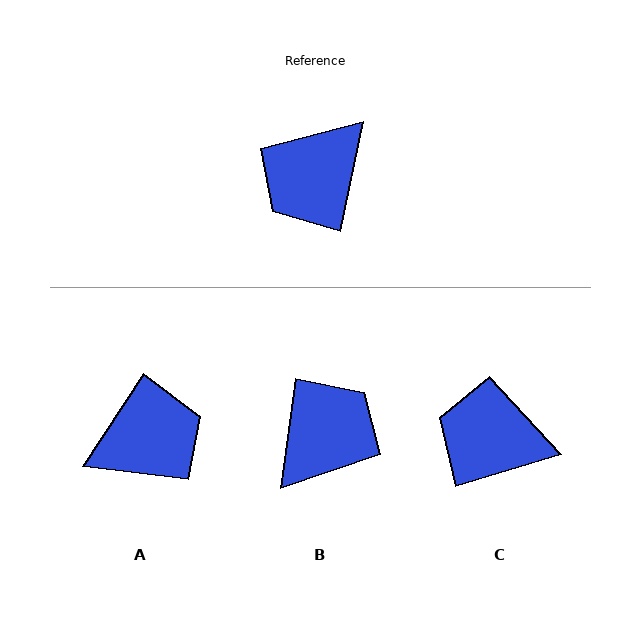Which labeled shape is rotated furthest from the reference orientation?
B, about 176 degrees away.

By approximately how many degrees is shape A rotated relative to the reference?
Approximately 159 degrees counter-clockwise.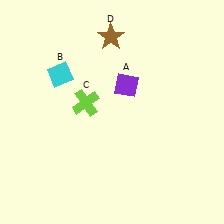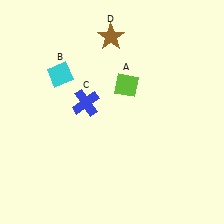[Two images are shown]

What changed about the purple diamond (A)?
In Image 1, A is purple. In Image 2, it changed to lime.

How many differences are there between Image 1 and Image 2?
There are 2 differences between the two images.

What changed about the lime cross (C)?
In Image 1, C is lime. In Image 2, it changed to blue.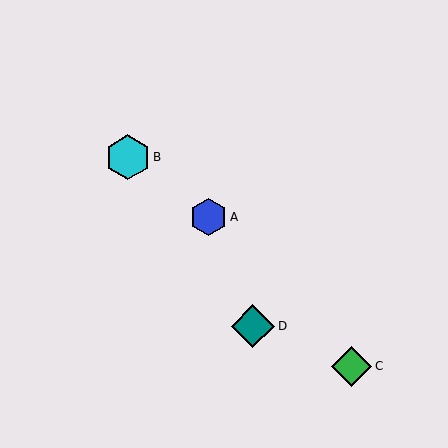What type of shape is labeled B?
Shape B is a cyan hexagon.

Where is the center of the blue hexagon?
The center of the blue hexagon is at (208, 217).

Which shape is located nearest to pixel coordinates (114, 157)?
The cyan hexagon (labeled B) at (128, 157) is nearest to that location.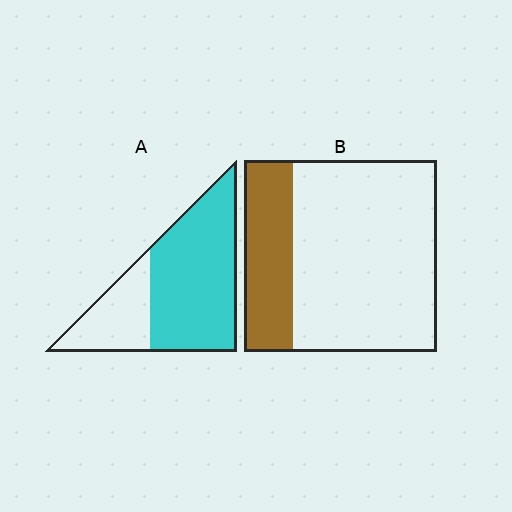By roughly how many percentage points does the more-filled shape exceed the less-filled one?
By roughly 45 percentage points (A over B).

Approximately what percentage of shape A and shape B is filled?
A is approximately 70% and B is approximately 25%.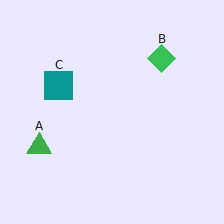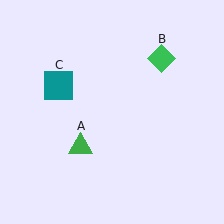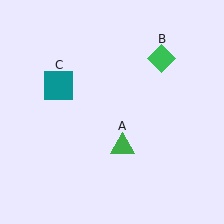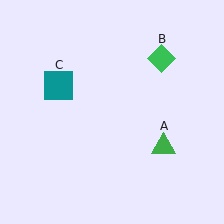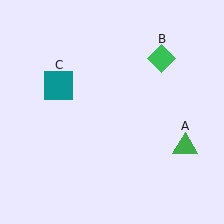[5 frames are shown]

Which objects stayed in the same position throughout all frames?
Green diamond (object B) and teal square (object C) remained stationary.